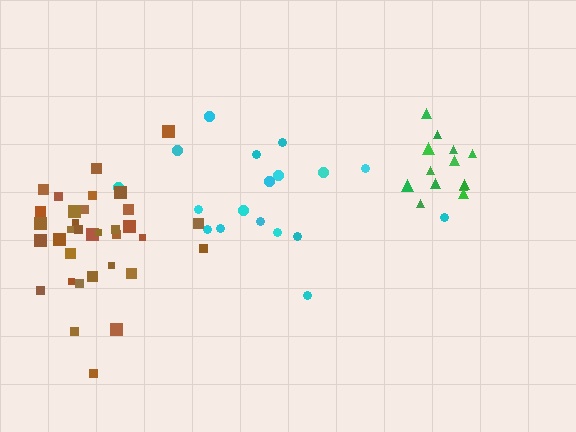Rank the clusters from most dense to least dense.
green, brown, cyan.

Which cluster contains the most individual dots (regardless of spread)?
Brown (35).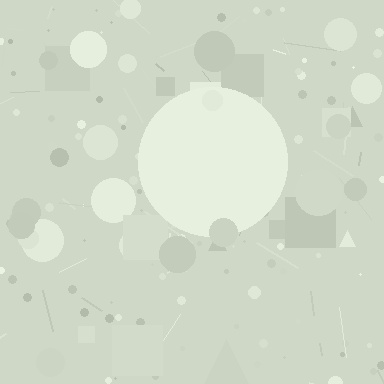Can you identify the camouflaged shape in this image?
The camouflaged shape is a circle.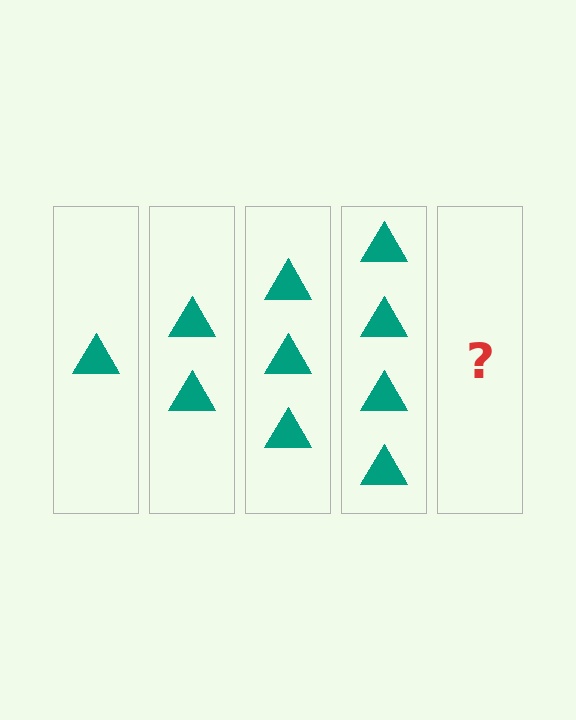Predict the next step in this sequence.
The next step is 5 triangles.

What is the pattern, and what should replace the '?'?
The pattern is that each step adds one more triangle. The '?' should be 5 triangles.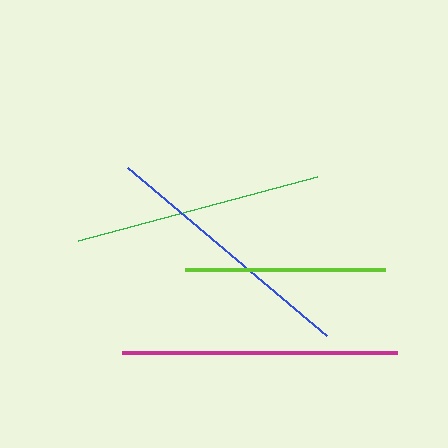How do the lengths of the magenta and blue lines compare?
The magenta and blue lines are approximately the same length.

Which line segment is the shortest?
The lime line is the shortest at approximately 200 pixels.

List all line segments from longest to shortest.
From longest to shortest: magenta, blue, green, lime.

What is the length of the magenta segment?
The magenta segment is approximately 276 pixels long.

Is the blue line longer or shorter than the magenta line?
The magenta line is longer than the blue line.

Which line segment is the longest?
The magenta line is the longest at approximately 276 pixels.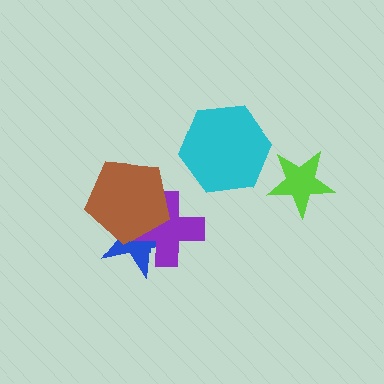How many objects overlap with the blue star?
2 objects overlap with the blue star.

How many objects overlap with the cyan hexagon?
0 objects overlap with the cyan hexagon.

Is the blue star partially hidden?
Yes, it is partially covered by another shape.